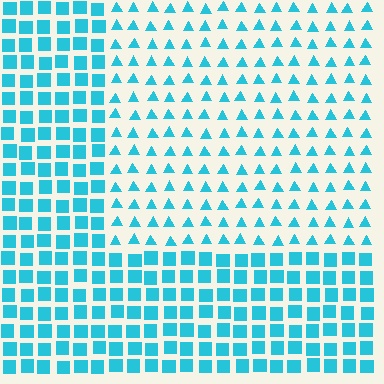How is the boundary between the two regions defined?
The boundary is defined by a change in element shape: triangles inside vs. squares outside. All elements share the same color and spacing.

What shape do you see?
I see a rectangle.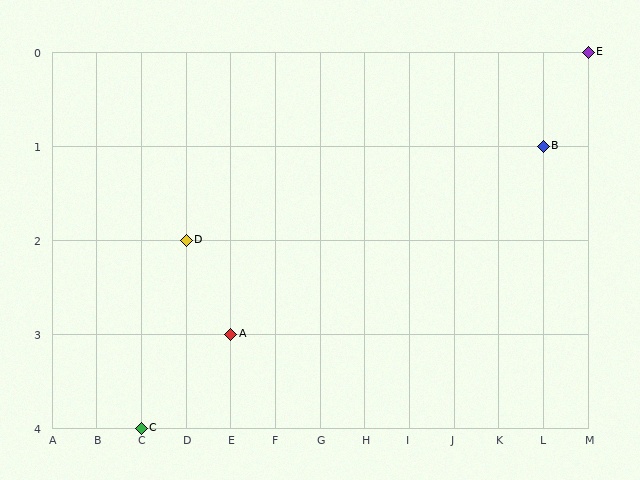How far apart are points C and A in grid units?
Points C and A are 2 columns and 1 row apart (about 2.2 grid units diagonally).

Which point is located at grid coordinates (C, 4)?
Point C is at (C, 4).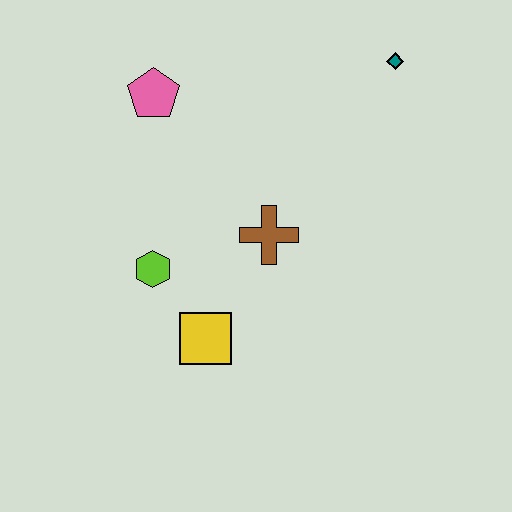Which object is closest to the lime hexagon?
The yellow square is closest to the lime hexagon.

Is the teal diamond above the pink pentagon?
Yes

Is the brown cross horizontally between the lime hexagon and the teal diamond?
Yes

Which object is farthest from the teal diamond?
The yellow square is farthest from the teal diamond.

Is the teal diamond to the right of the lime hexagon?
Yes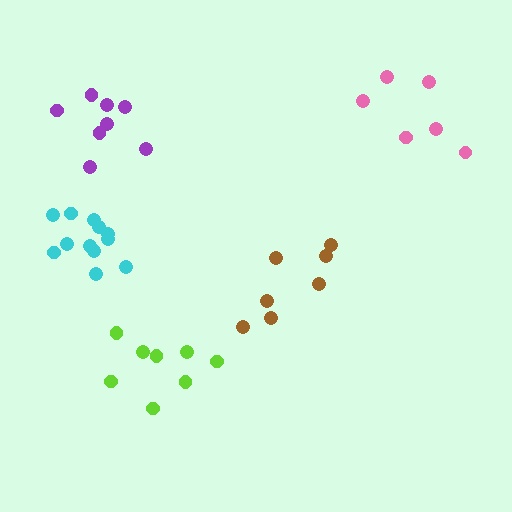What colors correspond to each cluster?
The clusters are colored: lime, pink, brown, purple, cyan.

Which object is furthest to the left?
The cyan cluster is leftmost.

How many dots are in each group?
Group 1: 8 dots, Group 2: 6 dots, Group 3: 7 dots, Group 4: 8 dots, Group 5: 12 dots (41 total).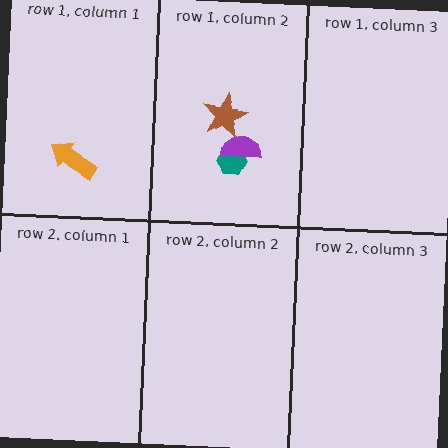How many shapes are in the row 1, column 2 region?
3.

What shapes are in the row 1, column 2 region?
The teal hexagon, the purple semicircle, the brown star.